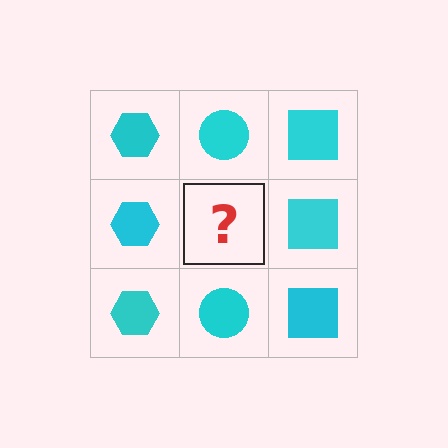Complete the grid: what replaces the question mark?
The question mark should be replaced with a cyan circle.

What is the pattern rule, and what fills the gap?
The rule is that each column has a consistent shape. The gap should be filled with a cyan circle.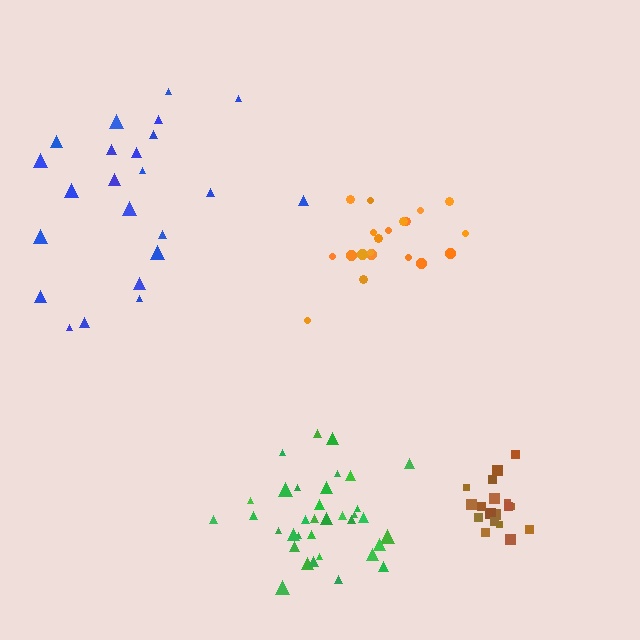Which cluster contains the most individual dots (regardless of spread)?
Green (35).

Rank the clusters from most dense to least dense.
brown, green, orange, blue.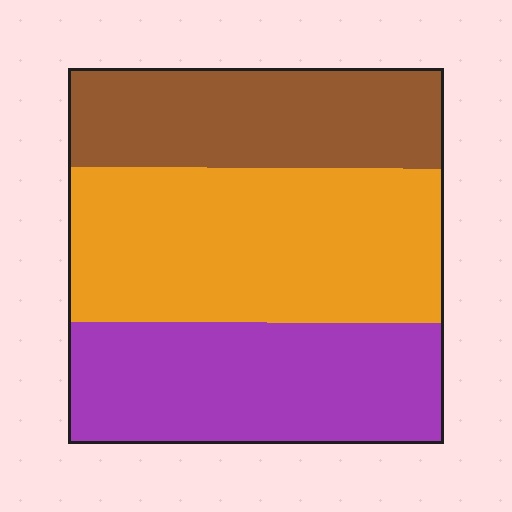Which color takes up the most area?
Orange, at roughly 40%.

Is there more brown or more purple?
Purple.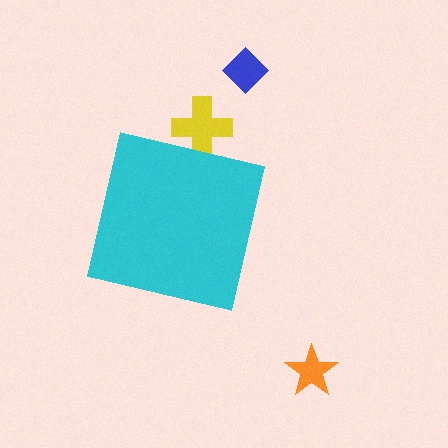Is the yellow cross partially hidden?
Yes, the yellow cross is partially hidden behind the cyan square.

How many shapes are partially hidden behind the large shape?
1 shape is partially hidden.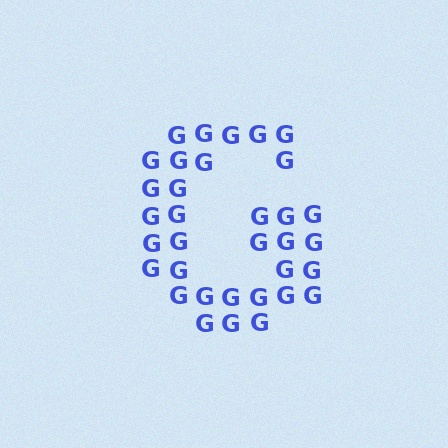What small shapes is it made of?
It is made of small letter G's.